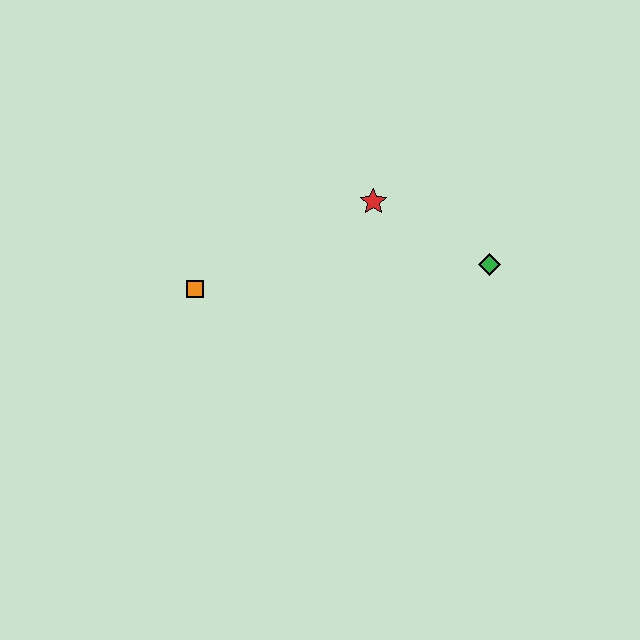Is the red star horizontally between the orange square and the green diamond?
Yes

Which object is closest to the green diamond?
The red star is closest to the green diamond.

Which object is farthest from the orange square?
The green diamond is farthest from the orange square.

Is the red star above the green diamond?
Yes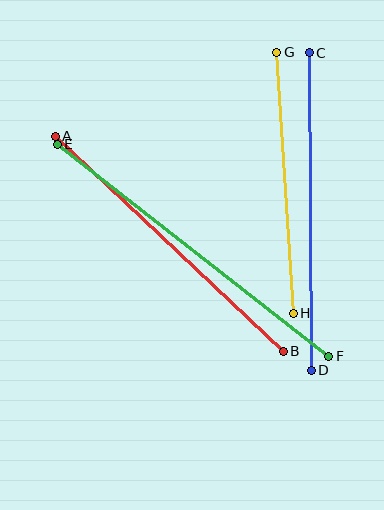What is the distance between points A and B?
The distance is approximately 313 pixels.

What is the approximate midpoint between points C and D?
The midpoint is at approximately (310, 212) pixels.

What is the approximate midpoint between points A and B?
The midpoint is at approximately (169, 244) pixels.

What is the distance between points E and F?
The distance is approximately 345 pixels.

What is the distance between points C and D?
The distance is approximately 317 pixels.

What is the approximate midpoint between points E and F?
The midpoint is at approximately (193, 250) pixels.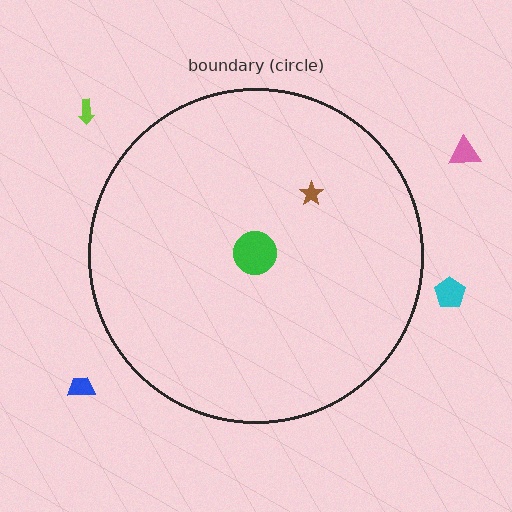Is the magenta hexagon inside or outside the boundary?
Inside.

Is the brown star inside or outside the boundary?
Inside.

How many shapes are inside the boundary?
3 inside, 4 outside.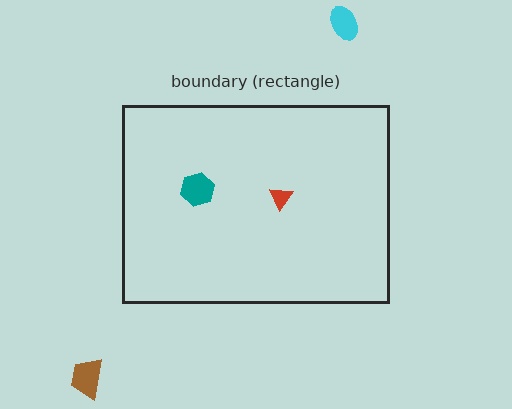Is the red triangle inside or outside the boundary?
Inside.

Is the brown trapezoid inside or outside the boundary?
Outside.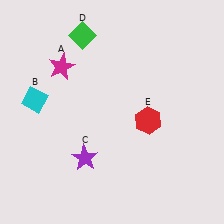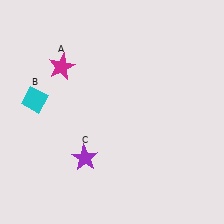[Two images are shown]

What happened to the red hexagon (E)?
The red hexagon (E) was removed in Image 2. It was in the bottom-right area of Image 1.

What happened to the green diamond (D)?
The green diamond (D) was removed in Image 2. It was in the top-left area of Image 1.